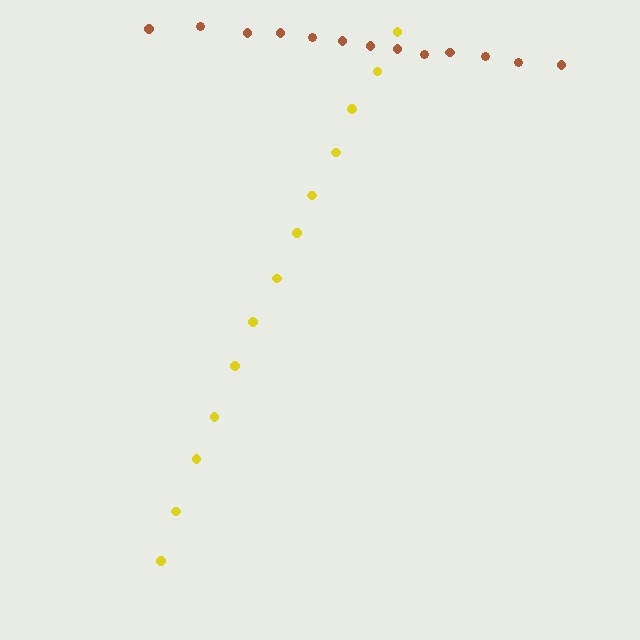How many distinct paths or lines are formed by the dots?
There are 2 distinct paths.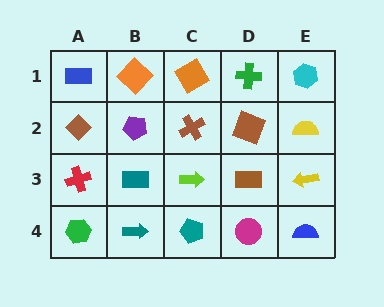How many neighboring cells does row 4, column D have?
3.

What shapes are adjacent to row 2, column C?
An orange square (row 1, column C), a lime arrow (row 3, column C), a purple pentagon (row 2, column B), a brown square (row 2, column D).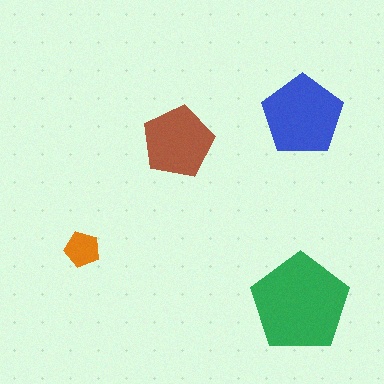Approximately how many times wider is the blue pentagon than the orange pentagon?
About 2.5 times wider.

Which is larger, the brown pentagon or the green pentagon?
The green one.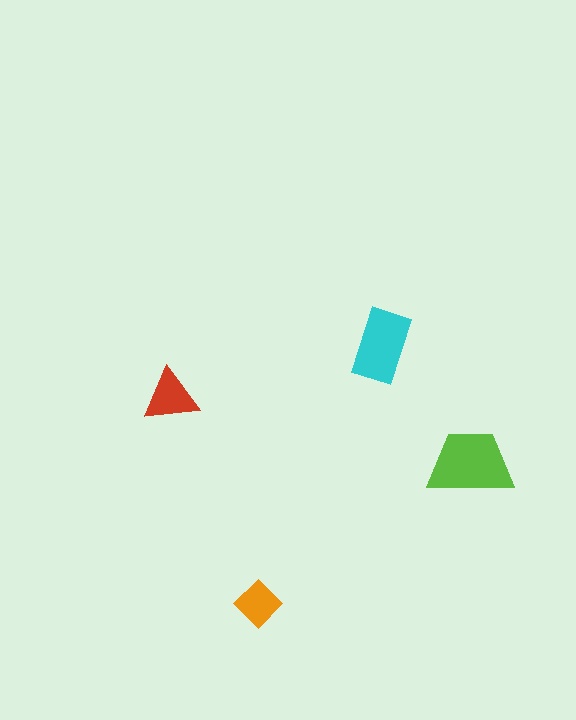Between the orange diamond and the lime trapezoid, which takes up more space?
The lime trapezoid.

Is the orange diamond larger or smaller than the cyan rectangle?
Smaller.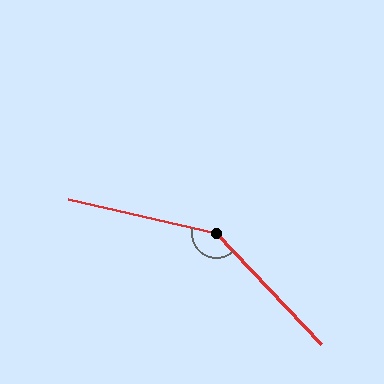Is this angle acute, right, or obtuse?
It is obtuse.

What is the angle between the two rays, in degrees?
Approximately 146 degrees.